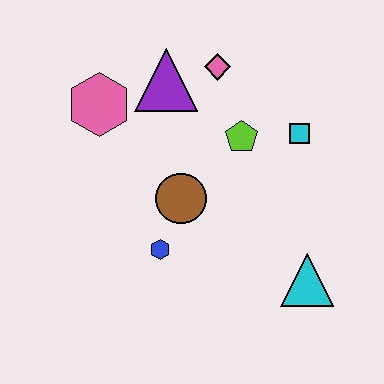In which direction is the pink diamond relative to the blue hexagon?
The pink diamond is above the blue hexagon.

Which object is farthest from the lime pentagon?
The cyan triangle is farthest from the lime pentagon.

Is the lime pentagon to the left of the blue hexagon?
No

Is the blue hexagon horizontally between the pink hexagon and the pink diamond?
Yes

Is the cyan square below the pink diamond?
Yes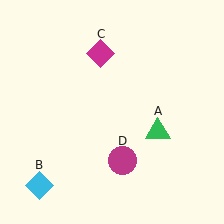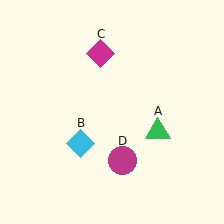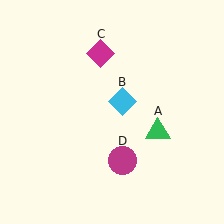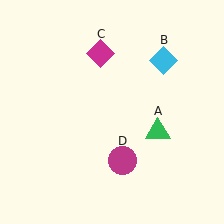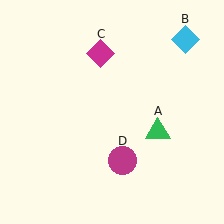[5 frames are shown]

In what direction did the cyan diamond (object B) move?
The cyan diamond (object B) moved up and to the right.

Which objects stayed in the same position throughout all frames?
Green triangle (object A) and magenta diamond (object C) and magenta circle (object D) remained stationary.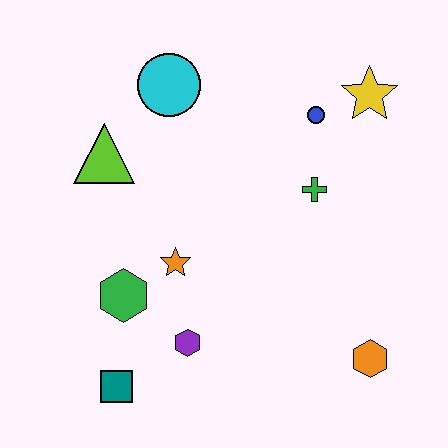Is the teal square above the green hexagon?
No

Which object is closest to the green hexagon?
The orange star is closest to the green hexagon.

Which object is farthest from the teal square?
The yellow star is farthest from the teal square.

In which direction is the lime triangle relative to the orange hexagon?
The lime triangle is to the left of the orange hexagon.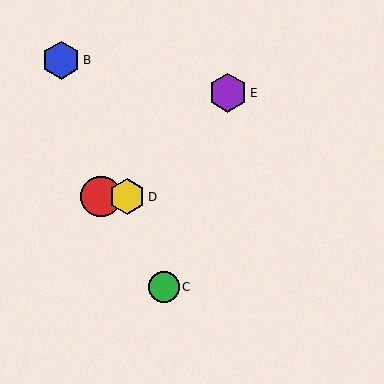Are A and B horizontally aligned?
No, A is at y≈197 and B is at y≈60.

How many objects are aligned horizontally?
2 objects (A, D) are aligned horizontally.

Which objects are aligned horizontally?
Objects A, D are aligned horizontally.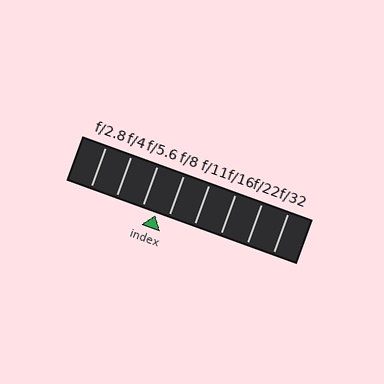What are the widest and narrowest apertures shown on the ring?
The widest aperture shown is f/2.8 and the narrowest is f/32.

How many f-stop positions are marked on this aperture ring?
There are 8 f-stop positions marked.